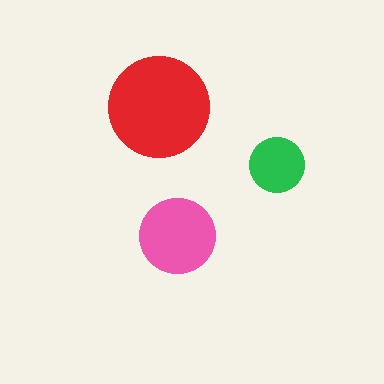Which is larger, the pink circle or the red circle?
The red one.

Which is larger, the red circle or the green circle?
The red one.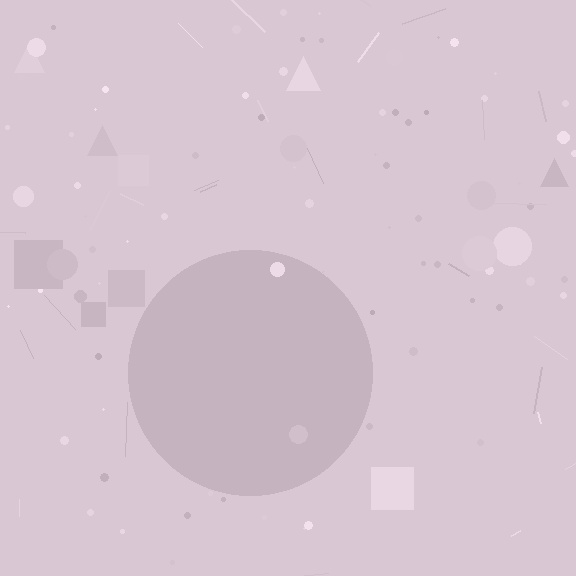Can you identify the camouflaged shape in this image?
The camouflaged shape is a circle.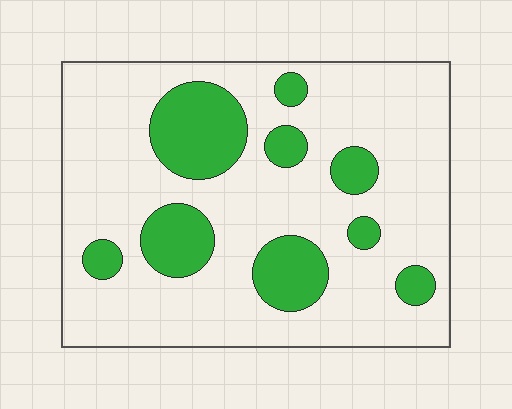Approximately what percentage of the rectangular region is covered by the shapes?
Approximately 20%.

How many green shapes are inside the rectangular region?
9.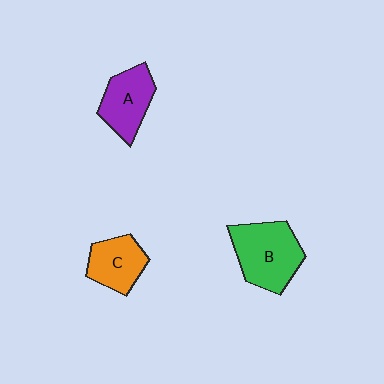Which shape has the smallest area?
Shape C (orange).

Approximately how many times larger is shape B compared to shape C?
Approximately 1.5 times.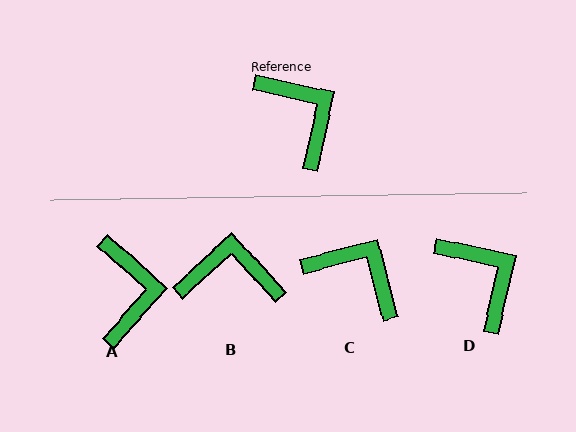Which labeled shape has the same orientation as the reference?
D.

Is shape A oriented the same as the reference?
No, it is off by about 30 degrees.